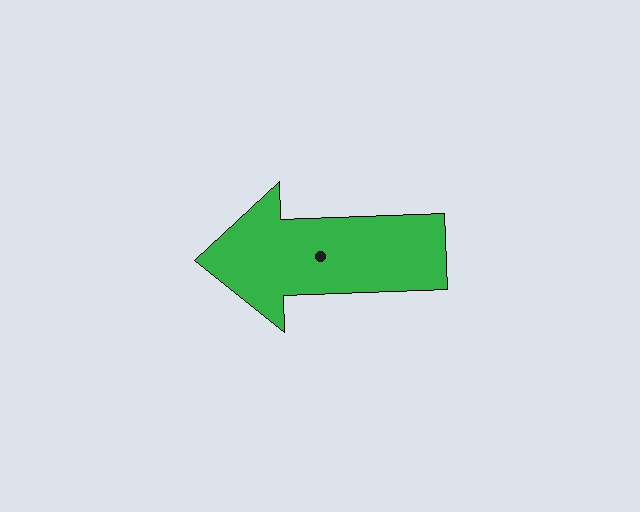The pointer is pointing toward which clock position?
Roughly 9 o'clock.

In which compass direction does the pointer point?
West.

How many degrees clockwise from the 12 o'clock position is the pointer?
Approximately 268 degrees.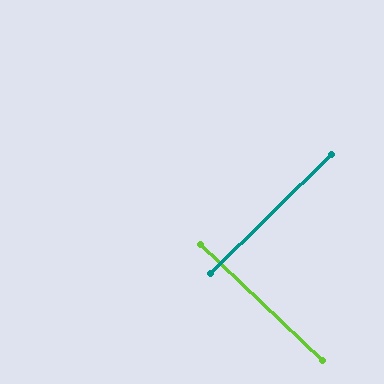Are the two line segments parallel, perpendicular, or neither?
Perpendicular — they meet at approximately 88°.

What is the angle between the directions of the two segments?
Approximately 88 degrees.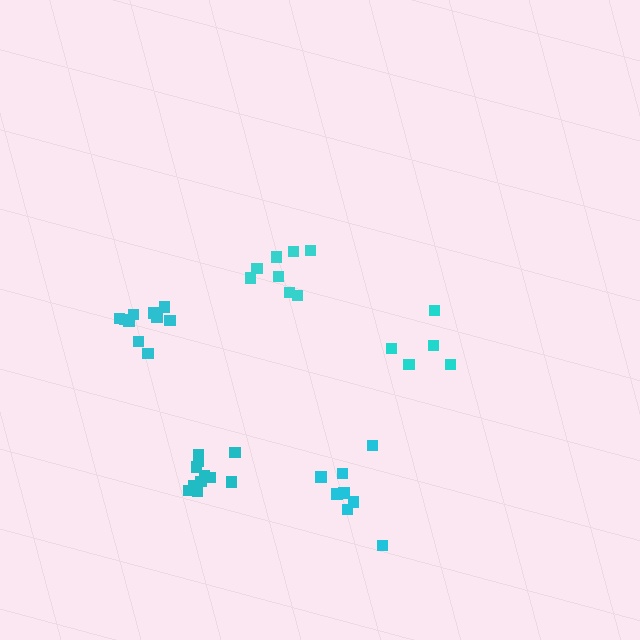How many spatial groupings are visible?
There are 5 spatial groupings.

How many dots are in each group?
Group 1: 5 dots, Group 2: 11 dots, Group 3: 9 dots, Group 4: 8 dots, Group 5: 10 dots (43 total).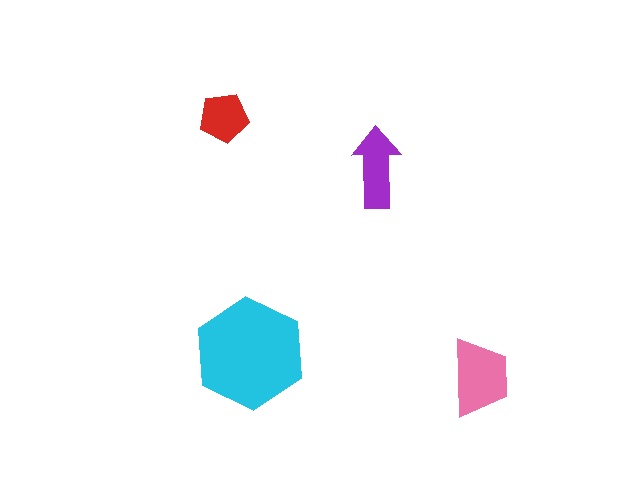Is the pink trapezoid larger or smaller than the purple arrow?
Larger.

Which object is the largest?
The cyan hexagon.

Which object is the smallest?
The red pentagon.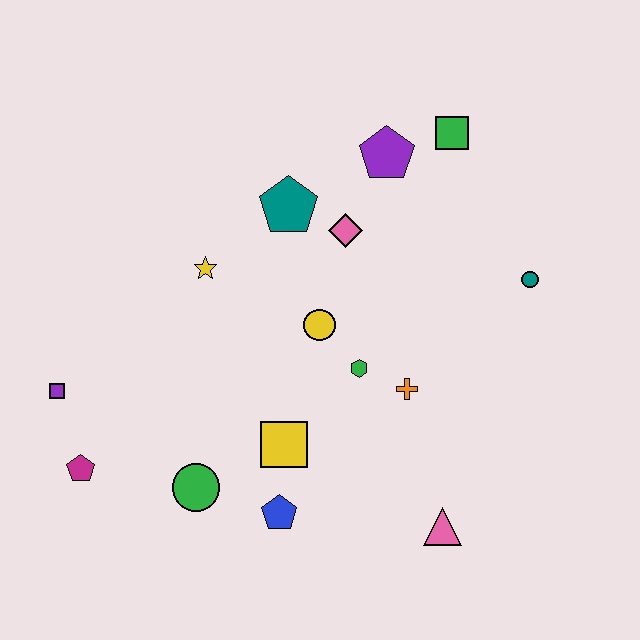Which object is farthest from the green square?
The magenta pentagon is farthest from the green square.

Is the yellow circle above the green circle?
Yes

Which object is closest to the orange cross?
The green hexagon is closest to the orange cross.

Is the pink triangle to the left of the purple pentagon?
No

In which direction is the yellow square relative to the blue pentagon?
The yellow square is above the blue pentagon.